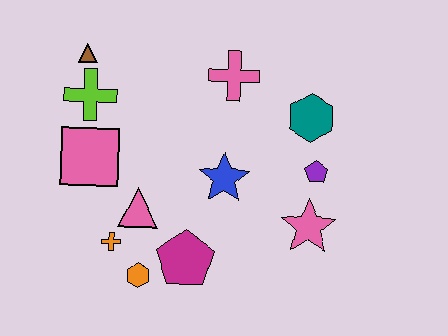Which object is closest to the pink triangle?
The orange cross is closest to the pink triangle.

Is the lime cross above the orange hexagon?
Yes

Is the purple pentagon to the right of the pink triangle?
Yes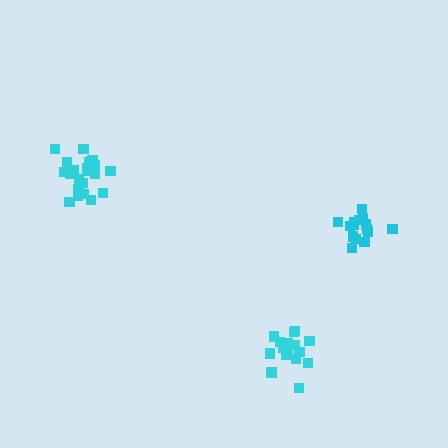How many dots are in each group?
Group 1: 16 dots, Group 2: 15 dots, Group 3: 21 dots (52 total).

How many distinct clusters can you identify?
There are 3 distinct clusters.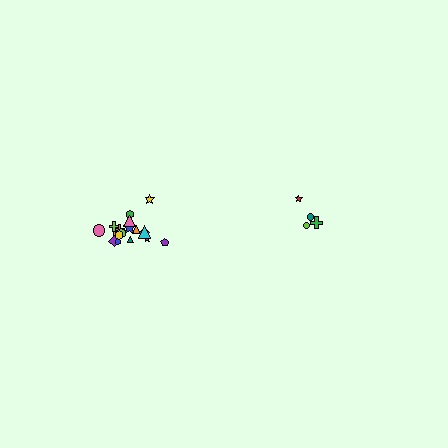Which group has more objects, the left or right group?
The left group.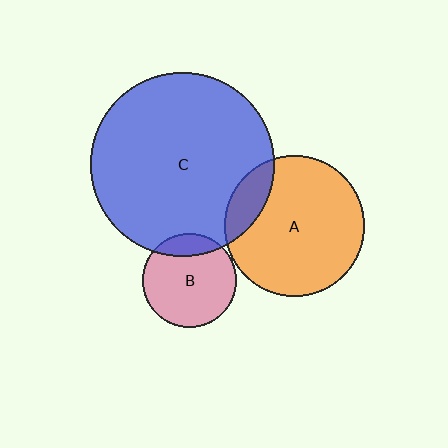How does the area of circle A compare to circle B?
Approximately 2.2 times.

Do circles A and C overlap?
Yes.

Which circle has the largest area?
Circle C (blue).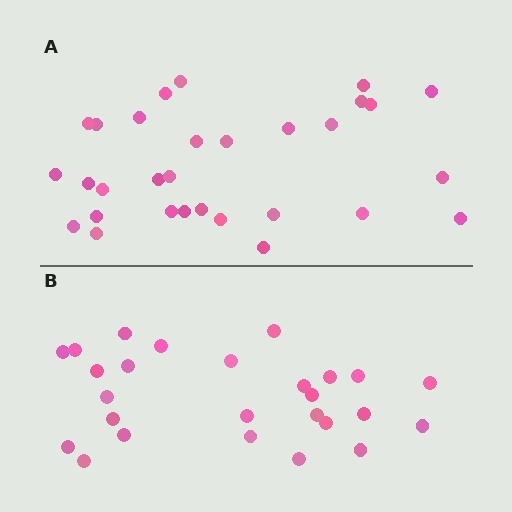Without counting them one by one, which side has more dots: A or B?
Region A (the top region) has more dots.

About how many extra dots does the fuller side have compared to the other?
Region A has about 4 more dots than region B.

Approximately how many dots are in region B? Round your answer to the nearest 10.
About 30 dots. (The exact count is 26, which rounds to 30.)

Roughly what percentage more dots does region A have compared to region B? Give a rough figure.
About 15% more.